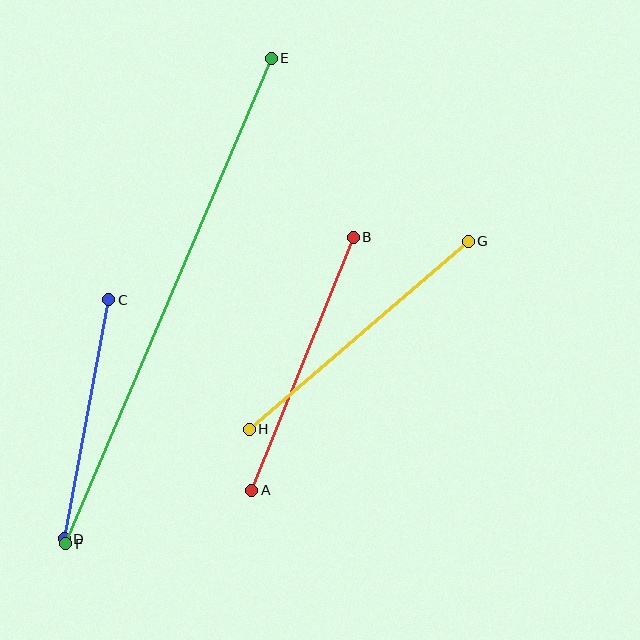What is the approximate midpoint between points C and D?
The midpoint is at approximately (86, 419) pixels.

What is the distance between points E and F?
The distance is approximately 527 pixels.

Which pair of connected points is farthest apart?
Points E and F are farthest apart.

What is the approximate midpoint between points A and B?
The midpoint is at approximately (302, 364) pixels.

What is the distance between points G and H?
The distance is approximately 289 pixels.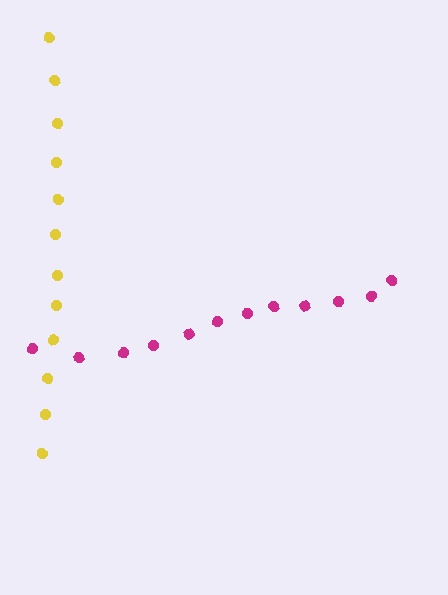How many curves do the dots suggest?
There are 2 distinct paths.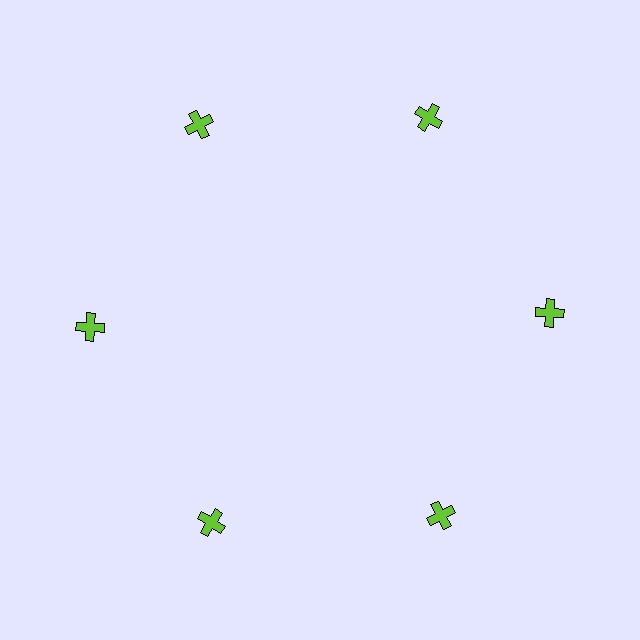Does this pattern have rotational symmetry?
Yes, this pattern has 6-fold rotational symmetry. It looks the same after rotating 60 degrees around the center.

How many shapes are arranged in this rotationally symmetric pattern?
There are 6 shapes, arranged in 6 groups of 1.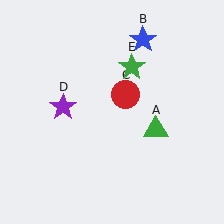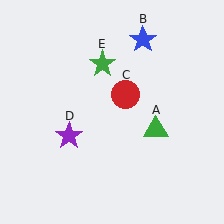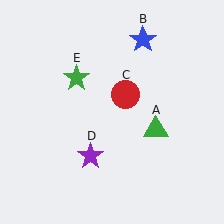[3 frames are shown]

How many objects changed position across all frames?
2 objects changed position: purple star (object D), green star (object E).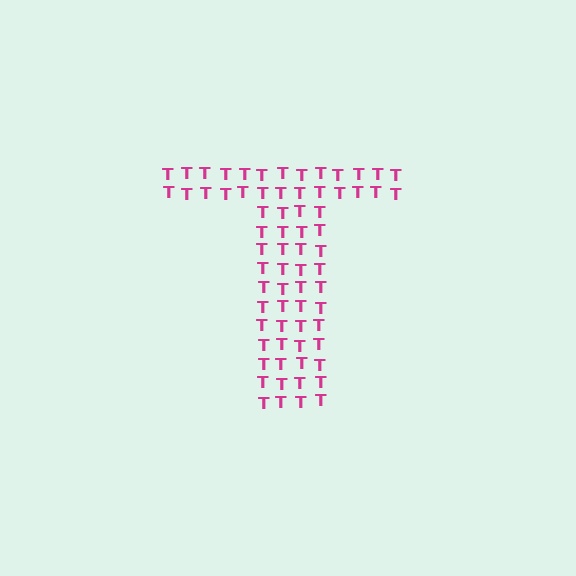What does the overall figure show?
The overall figure shows the letter T.